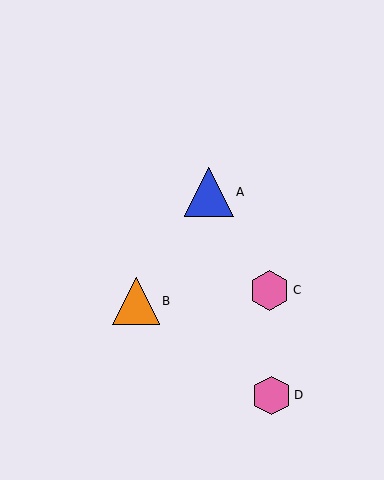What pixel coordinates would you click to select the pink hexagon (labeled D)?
Click at (272, 395) to select the pink hexagon D.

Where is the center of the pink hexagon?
The center of the pink hexagon is at (272, 395).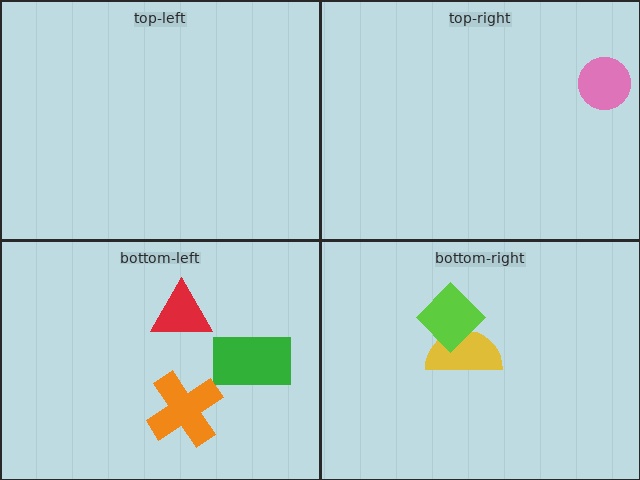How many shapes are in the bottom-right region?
2.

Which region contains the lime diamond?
The bottom-right region.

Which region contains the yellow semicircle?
The bottom-right region.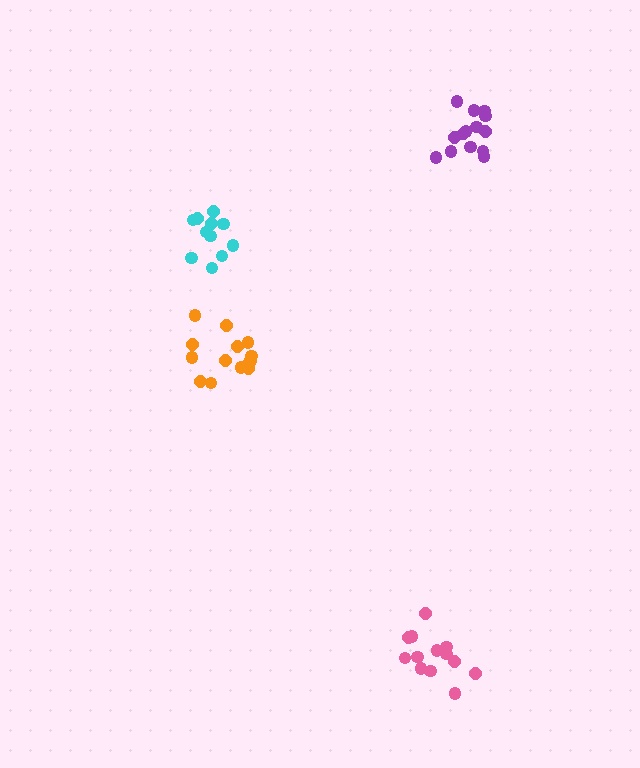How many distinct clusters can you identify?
There are 4 distinct clusters.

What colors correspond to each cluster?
The clusters are colored: pink, orange, cyan, purple.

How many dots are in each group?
Group 1: 13 dots, Group 2: 14 dots, Group 3: 11 dots, Group 4: 14 dots (52 total).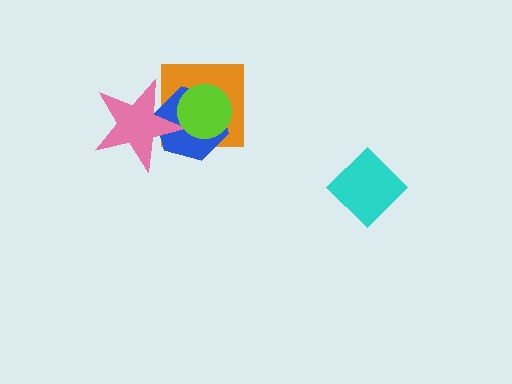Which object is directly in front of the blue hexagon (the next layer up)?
The pink star is directly in front of the blue hexagon.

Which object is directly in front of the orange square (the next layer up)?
The blue hexagon is directly in front of the orange square.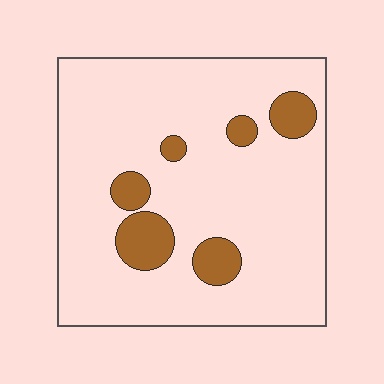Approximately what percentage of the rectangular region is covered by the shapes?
Approximately 15%.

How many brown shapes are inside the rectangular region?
6.